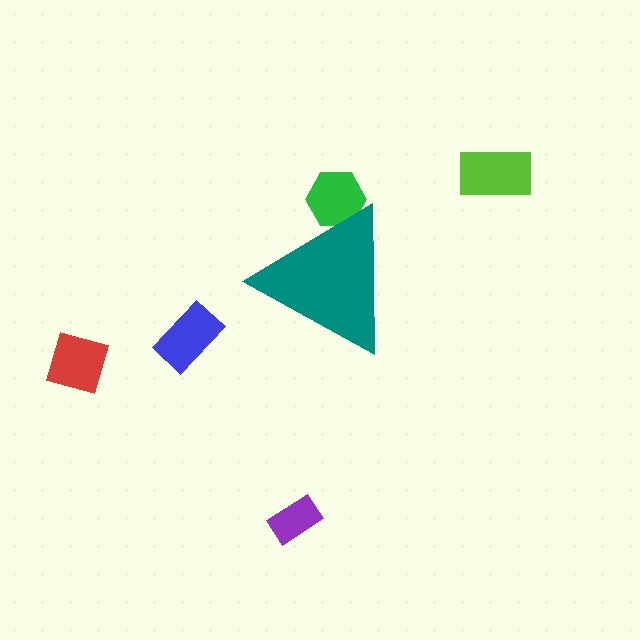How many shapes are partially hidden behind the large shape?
1 shape is partially hidden.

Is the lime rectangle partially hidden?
No, the lime rectangle is fully visible.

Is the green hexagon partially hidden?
Yes, the green hexagon is partially hidden behind the teal triangle.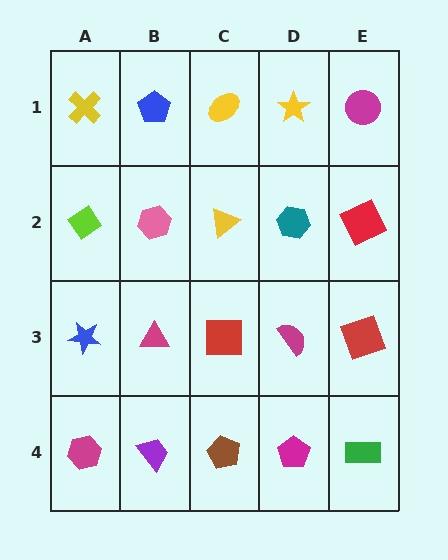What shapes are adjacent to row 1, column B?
A pink hexagon (row 2, column B), a yellow cross (row 1, column A), a yellow ellipse (row 1, column C).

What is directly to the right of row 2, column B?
A yellow triangle.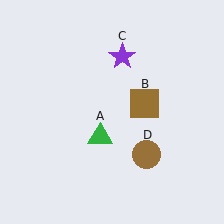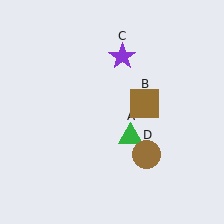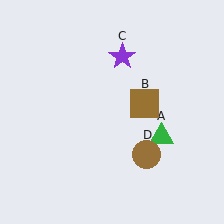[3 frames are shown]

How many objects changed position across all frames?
1 object changed position: green triangle (object A).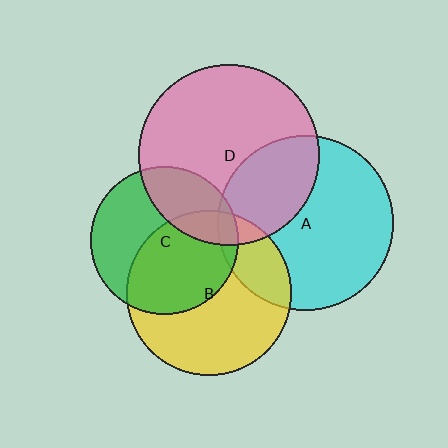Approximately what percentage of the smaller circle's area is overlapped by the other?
Approximately 50%.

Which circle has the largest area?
Circle D (pink).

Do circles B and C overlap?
Yes.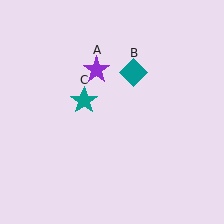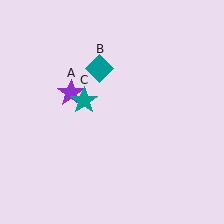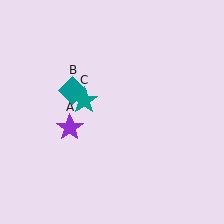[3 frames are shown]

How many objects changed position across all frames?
2 objects changed position: purple star (object A), teal diamond (object B).